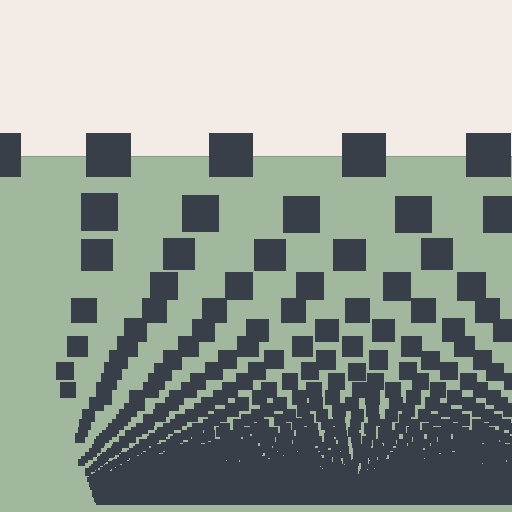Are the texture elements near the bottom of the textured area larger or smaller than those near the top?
Smaller. The gradient is inverted — elements near the bottom are smaller and denser.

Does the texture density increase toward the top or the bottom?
Density increases toward the bottom.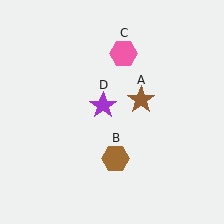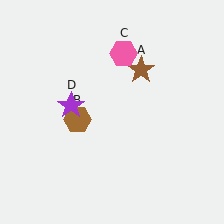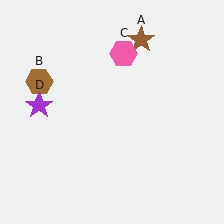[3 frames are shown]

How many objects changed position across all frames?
3 objects changed position: brown star (object A), brown hexagon (object B), purple star (object D).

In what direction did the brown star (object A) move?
The brown star (object A) moved up.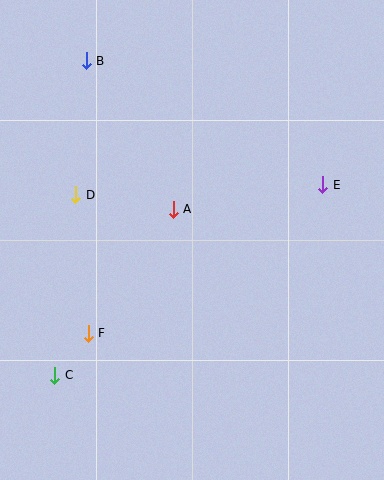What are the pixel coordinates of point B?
Point B is at (86, 61).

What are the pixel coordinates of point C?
Point C is at (55, 375).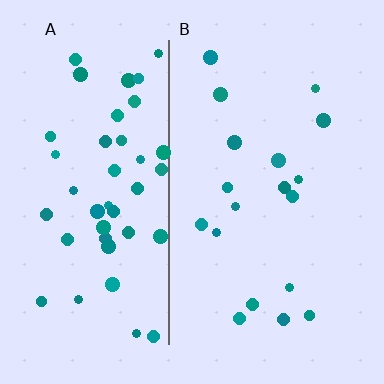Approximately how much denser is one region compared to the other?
Approximately 2.4× — region A over region B.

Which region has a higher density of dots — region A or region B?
A (the left).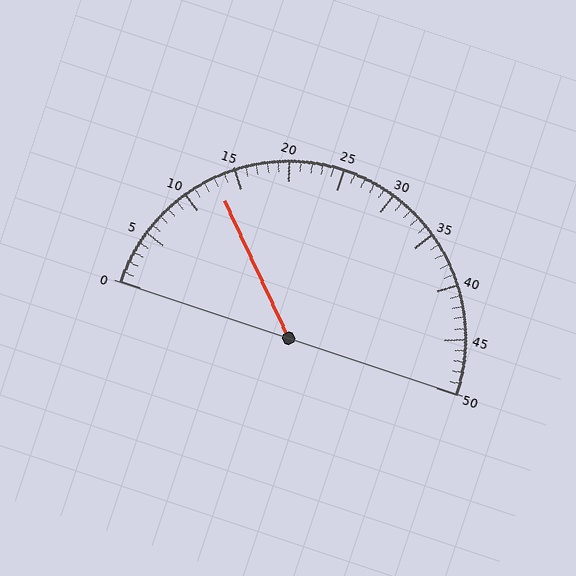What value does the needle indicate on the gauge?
The needle indicates approximately 13.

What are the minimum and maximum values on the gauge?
The gauge ranges from 0 to 50.